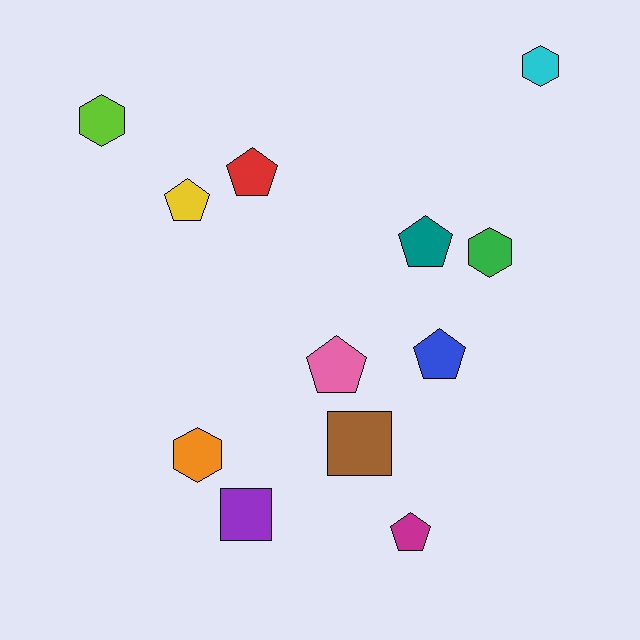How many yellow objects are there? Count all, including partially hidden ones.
There is 1 yellow object.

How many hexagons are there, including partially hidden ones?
There are 4 hexagons.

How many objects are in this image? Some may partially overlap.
There are 12 objects.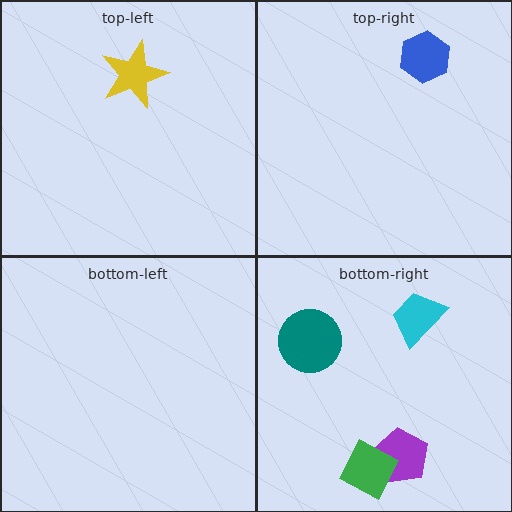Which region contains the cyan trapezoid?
The bottom-right region.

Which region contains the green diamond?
The bottom-right region.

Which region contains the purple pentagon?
The bottom-right region.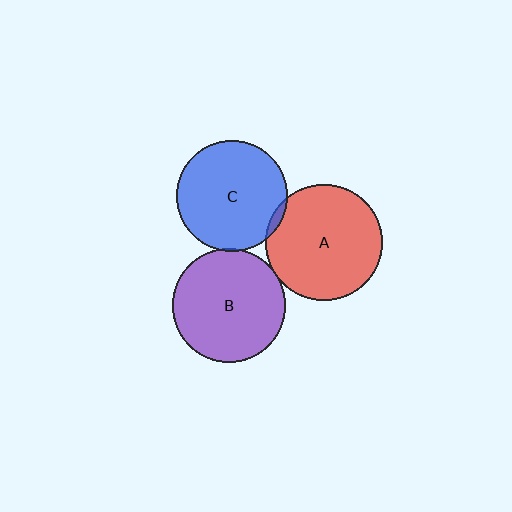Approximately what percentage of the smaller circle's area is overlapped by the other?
Approximately 5%.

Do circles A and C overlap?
Yes.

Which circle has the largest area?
Circle A (red).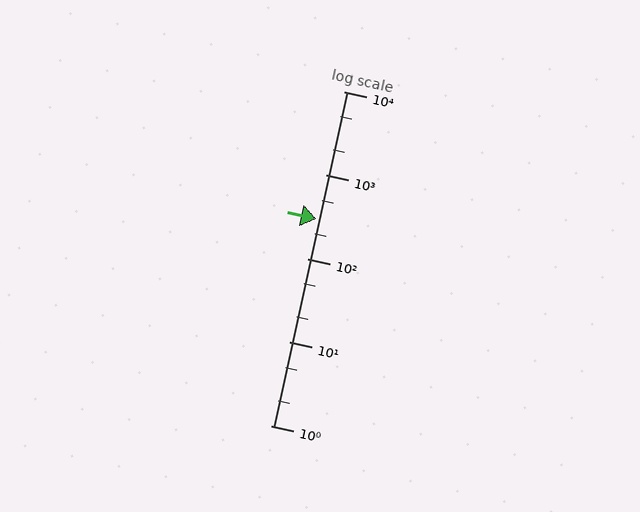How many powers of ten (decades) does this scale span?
The scale spans 4 decades, from 1 to 10000.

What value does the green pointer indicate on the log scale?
The pointer indicates approximately 300.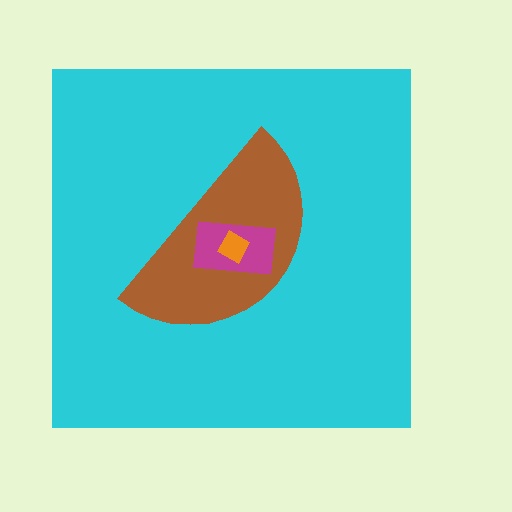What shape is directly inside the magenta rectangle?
The orange diamond.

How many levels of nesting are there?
4.